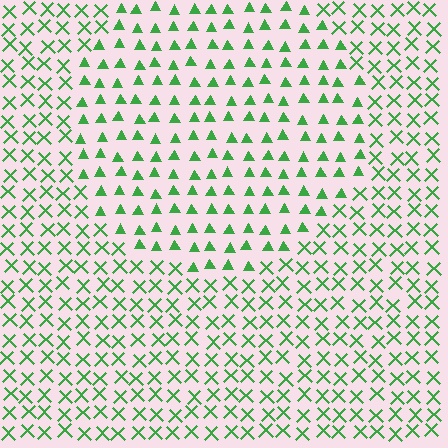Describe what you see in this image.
The image is filled with small green elements arranged in a uniform grid. A circle-shaped region contains triangles, while the surrounding area contains X marks. The boundary is defined purely by the change in element shape.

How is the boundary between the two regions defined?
The boundary is defined by a change in element shape: triangles inside vs. X marks outside. All elements share the same color and spacing.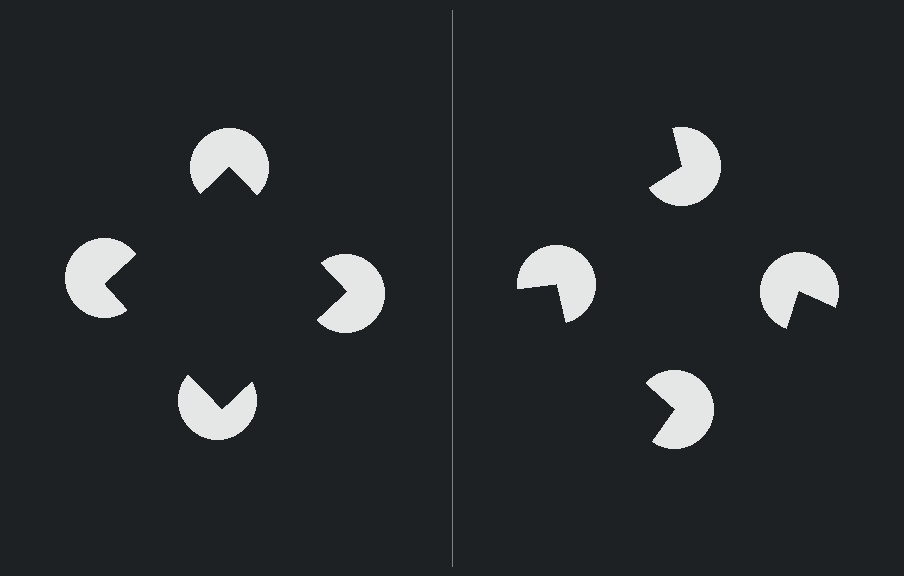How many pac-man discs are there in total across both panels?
8 — 4 on each side.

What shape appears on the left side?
An illusory square.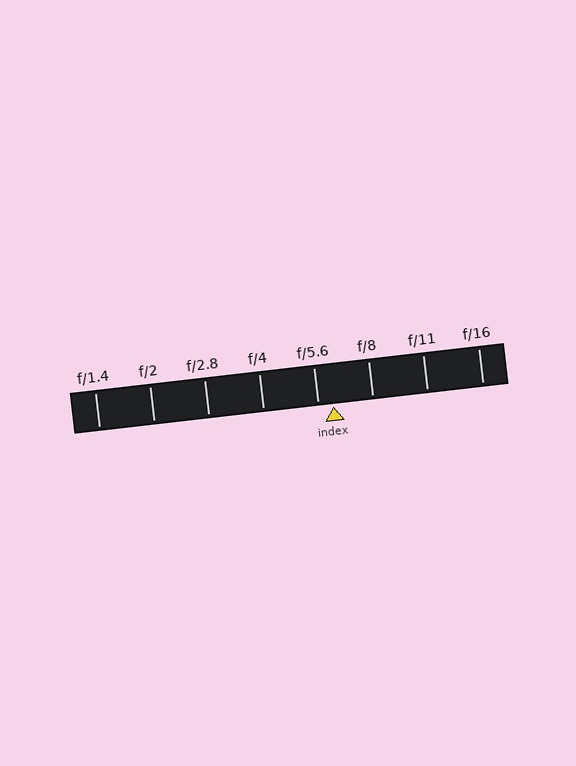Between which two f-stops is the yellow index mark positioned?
The index mark is between f/5.6 and f/8.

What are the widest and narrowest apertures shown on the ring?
The widest aperture shown is f/1.4 and the narrowest is f/16.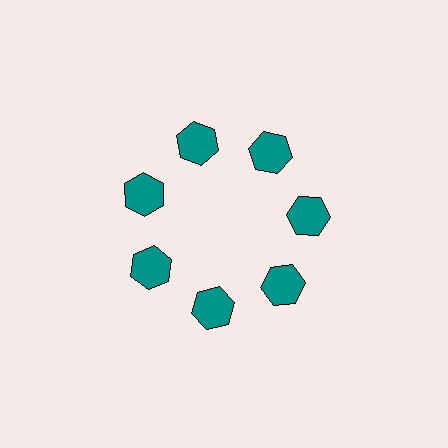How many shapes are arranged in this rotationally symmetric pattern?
There are 7 shapes, arranged in 7 groups of 1.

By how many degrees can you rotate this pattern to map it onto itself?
The pattern maps onto itself every 51 degrees of rotation.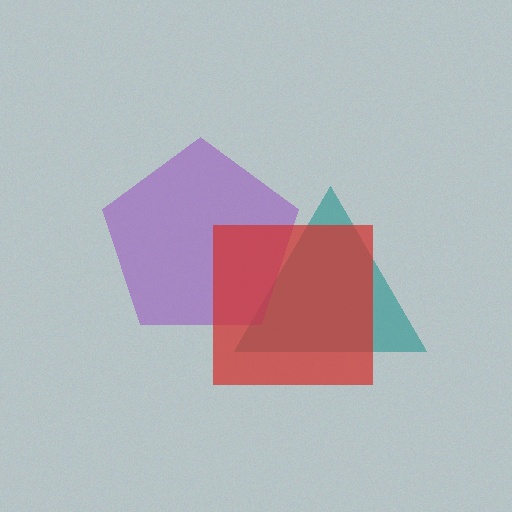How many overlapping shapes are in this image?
There are 3 overlapping shapes in the image.